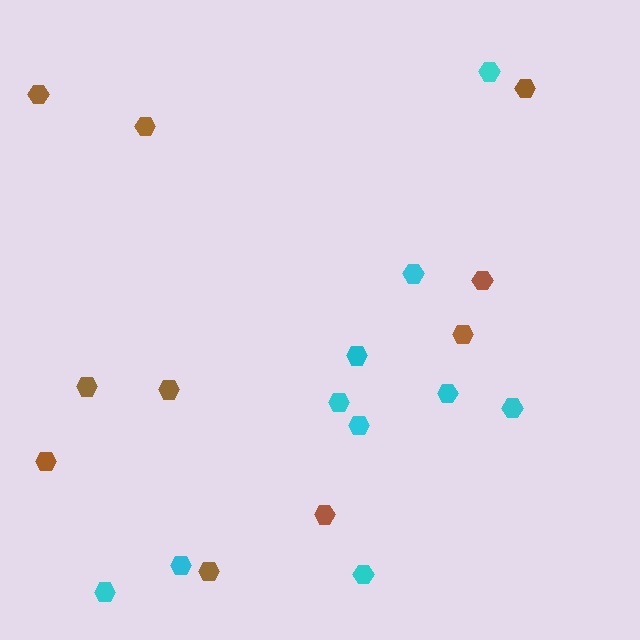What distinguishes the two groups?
There are 2 groups: one group of cyan hexagons (10) and one group of brown hexagons (10).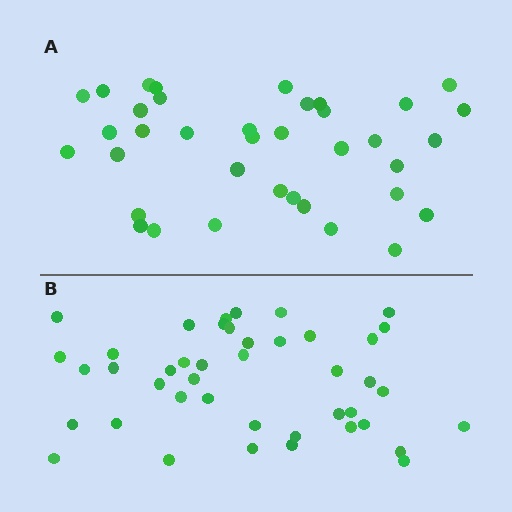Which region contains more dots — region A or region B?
Region B (the bottom region) has more dots.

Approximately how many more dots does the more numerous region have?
Region B has about 6 more dots than region A.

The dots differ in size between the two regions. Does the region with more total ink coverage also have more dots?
No. Region A has more total ink coverage because its dots are larger, but region B actually contains more individual dots. Total area can be misleading — the number of items is what matters here.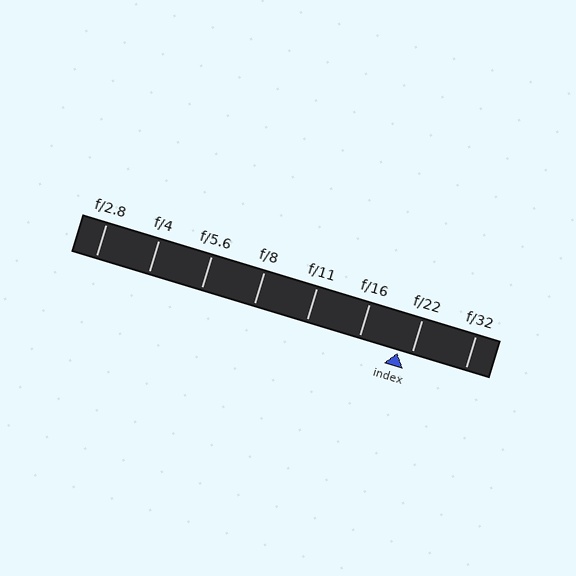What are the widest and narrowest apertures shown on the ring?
The widest aperture shown is f/2.8 and the narrowest is f/32.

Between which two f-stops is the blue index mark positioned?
The index mark is between f/16 and f/22.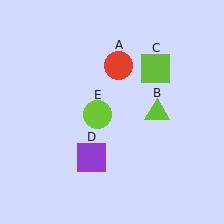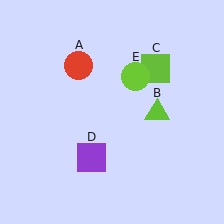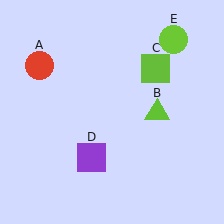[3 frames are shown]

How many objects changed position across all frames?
2 objects changed position: red circle (object A), lime circle (object E).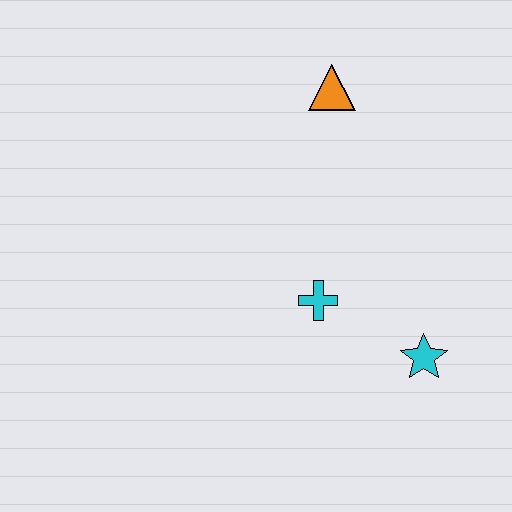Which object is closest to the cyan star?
The cyan cross is closest to the cyan star.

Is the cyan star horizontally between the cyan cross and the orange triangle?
No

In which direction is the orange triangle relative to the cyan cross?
The orange triangle is above the cyan cross.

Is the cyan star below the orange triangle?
Yes